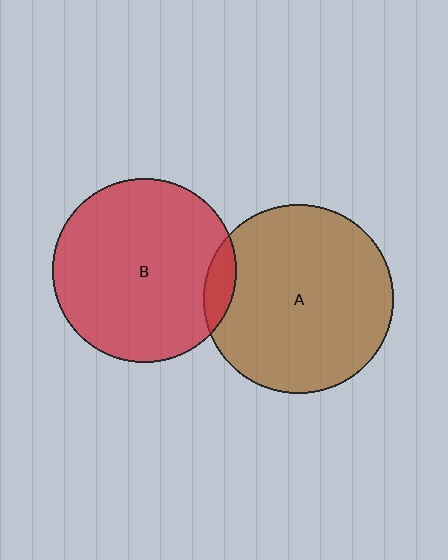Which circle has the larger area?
Circle A (brown).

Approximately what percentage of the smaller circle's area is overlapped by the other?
Approximately 10%.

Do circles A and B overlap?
Yes.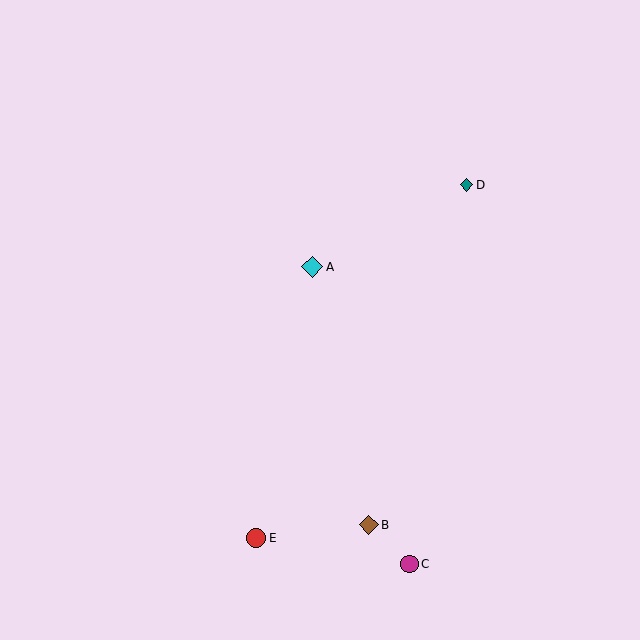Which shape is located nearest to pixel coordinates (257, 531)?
The red circle (labeled E) at (256, 538) is nearest to that location.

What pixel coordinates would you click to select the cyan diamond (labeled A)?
Click at (312, 267) to select the cyan diamond A.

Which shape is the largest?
The cyan diamond (labeled A) is the largest.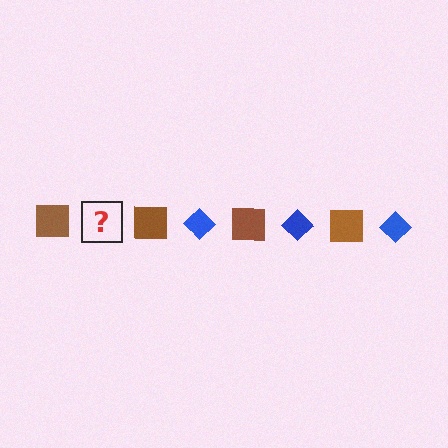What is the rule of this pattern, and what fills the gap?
The rule is that the pattern alternates between brown square and blue diamond. The gap should be filled with a blue diamond.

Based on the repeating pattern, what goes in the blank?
The blank should be a blue diamond.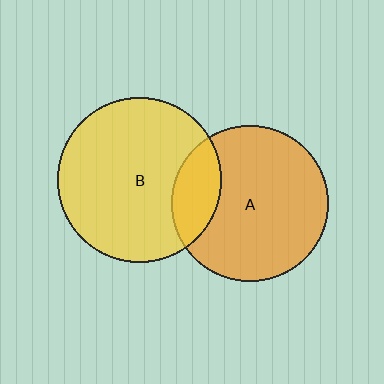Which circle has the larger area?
Circle B (yellow).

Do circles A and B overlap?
Yes.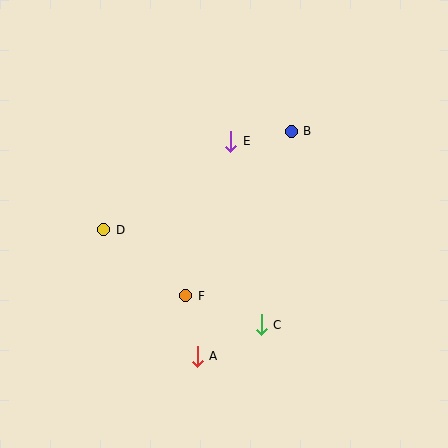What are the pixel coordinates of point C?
Point C is at (261, 325).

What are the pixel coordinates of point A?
Point A is at (197, 356).